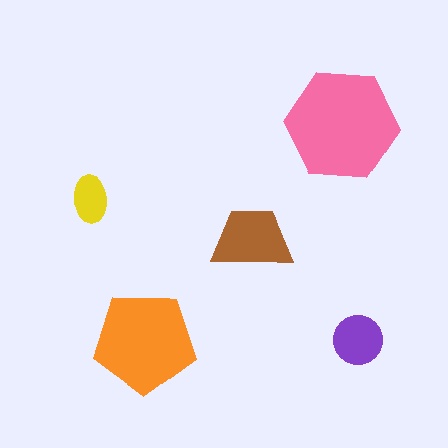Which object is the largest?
The pink hexagon.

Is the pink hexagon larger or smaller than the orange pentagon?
Larger.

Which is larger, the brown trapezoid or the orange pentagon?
The orange pentagon.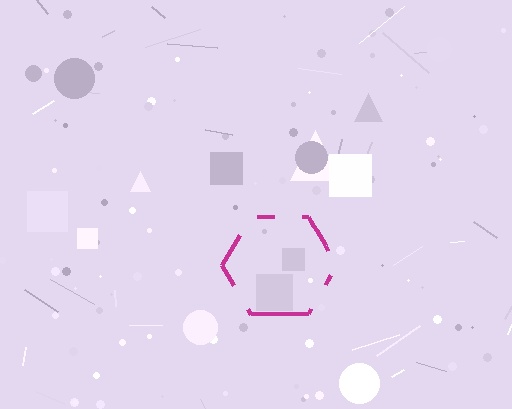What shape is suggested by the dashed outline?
The dashed outline suggests a hexagon.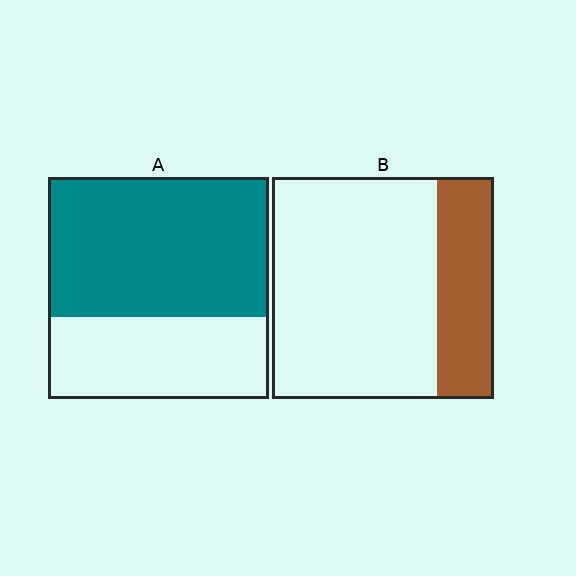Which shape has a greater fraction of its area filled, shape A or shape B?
Shape A.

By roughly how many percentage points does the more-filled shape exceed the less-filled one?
By roughly 35 percentage points (A over B).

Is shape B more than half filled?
No.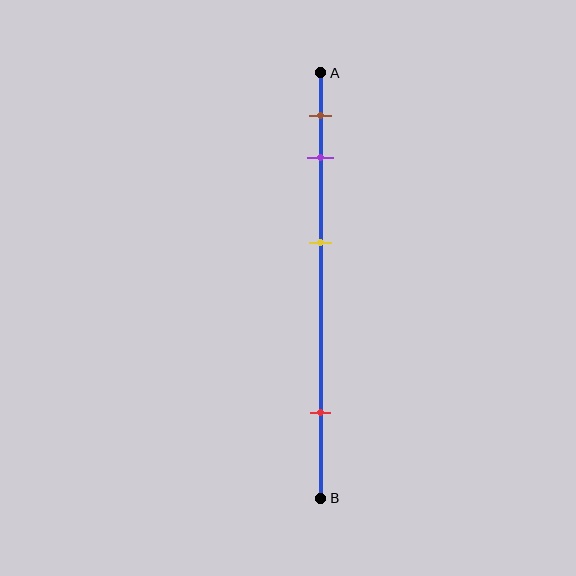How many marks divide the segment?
There are 4 marks dividing the segment.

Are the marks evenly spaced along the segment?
No, the marks are not evenly spaced.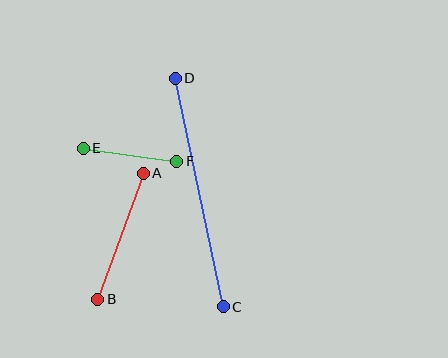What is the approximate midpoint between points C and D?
The midpoint is at approximately (199, 192) pixels.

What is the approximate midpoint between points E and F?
The midpoint is at approximately (130, 155) pixels.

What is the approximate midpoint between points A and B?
The midpoint is at approximately (120, 236) pixels.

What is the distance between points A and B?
The distance is approximately 134 pixels.